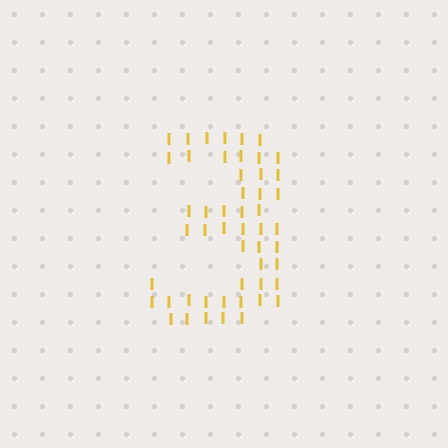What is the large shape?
The large shape is the digit 3.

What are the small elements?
The small elements are letter I's.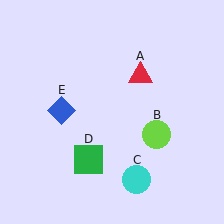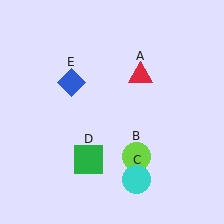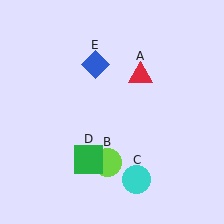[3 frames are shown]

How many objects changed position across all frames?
2 objects changed position: lime circle (object B), blue diamond (object E).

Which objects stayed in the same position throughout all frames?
Red triangle (object A) and cyan circle (object C) and green square (object D) remained stationary.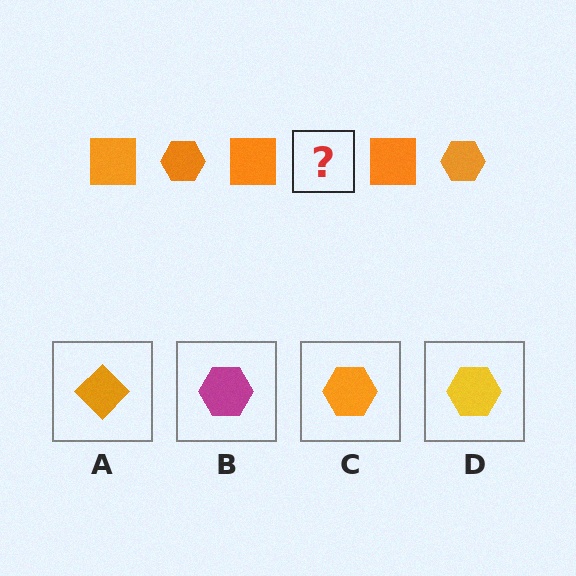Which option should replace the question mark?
Option C.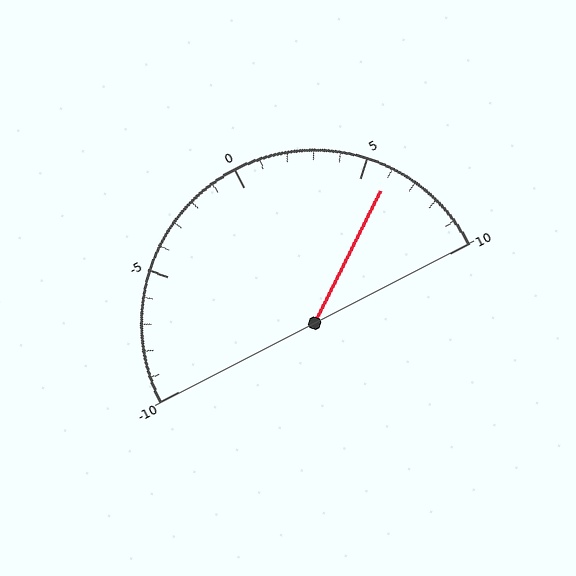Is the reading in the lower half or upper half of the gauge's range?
The reading is in the upper half of the range (-10 to 10).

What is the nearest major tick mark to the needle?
The nearest major tick mark is 5.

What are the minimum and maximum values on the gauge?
The gauge ranges from -10 to 10.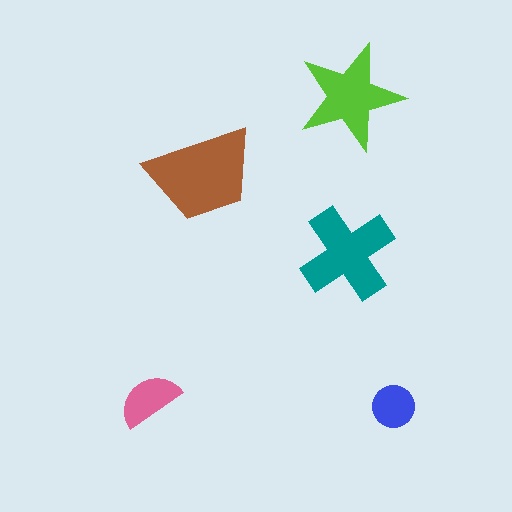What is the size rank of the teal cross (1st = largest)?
2nd.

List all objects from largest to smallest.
The brown trapezoid, the teal cross, the lime star, the pink semicircle, the blue circle.